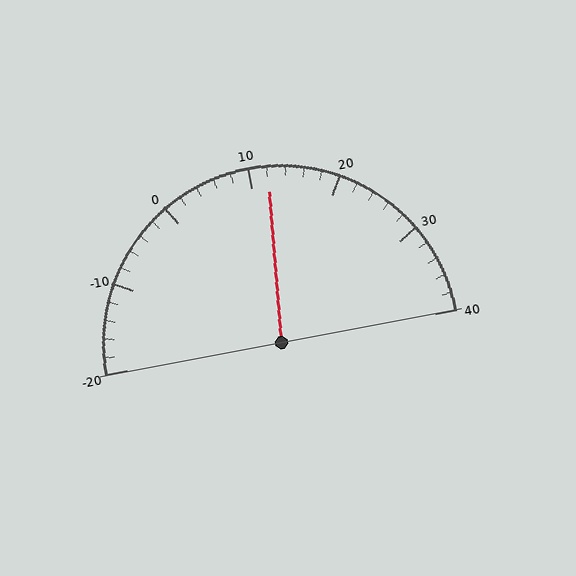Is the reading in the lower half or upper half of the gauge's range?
The reading is in the upper half of the range (-20 to 40).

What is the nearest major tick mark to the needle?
The nearest major tick mark is 10.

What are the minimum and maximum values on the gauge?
The gauge ranges from -20 to 40.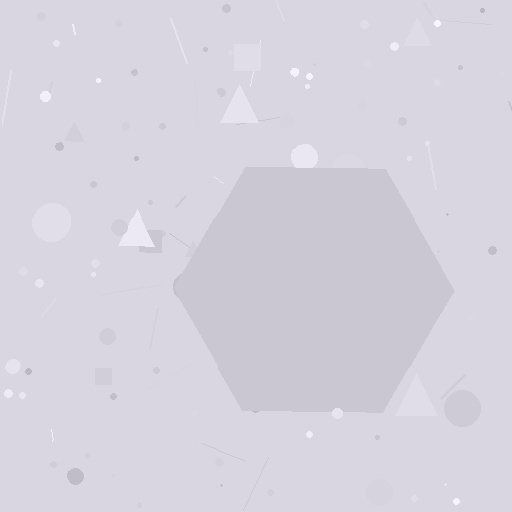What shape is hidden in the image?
A hexagon is hidden in the image.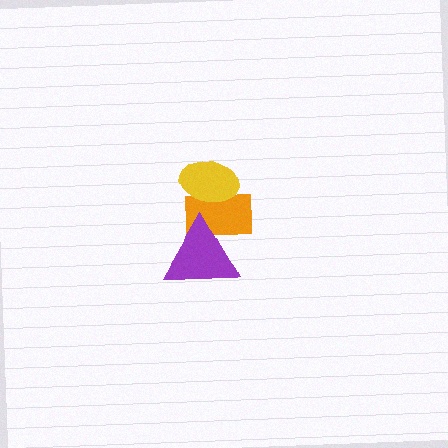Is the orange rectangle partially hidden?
Yes, it is partially covered by another shape.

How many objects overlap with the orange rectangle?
2 objects overlap with the orange rectangle.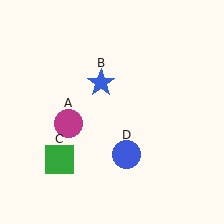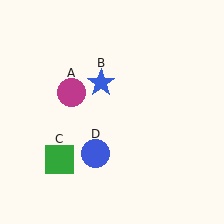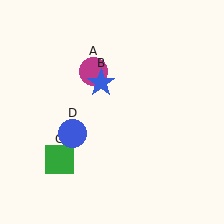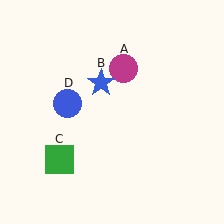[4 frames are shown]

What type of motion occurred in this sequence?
The magenta circle (object A), blue circle (object D) rotated clockwise around the center of the scene.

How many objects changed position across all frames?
2 objects changed position: magenta circle (object A), blue circle (object D).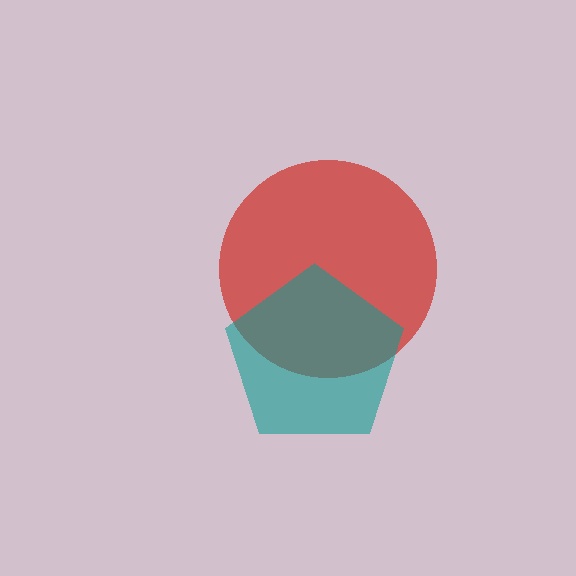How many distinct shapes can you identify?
There are 2 distinct shapes: a red circle, a teal pentagon.